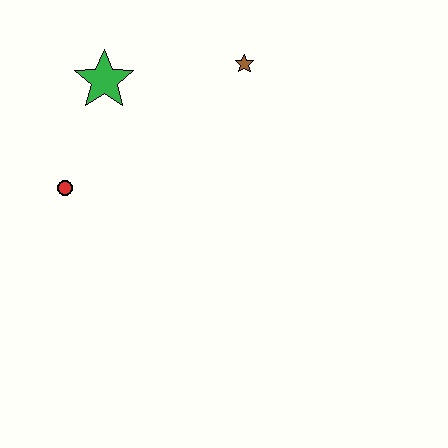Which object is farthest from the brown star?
The red circle is farthest from the brown star.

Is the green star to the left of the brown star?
Yes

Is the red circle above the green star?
No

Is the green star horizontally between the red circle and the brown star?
Yes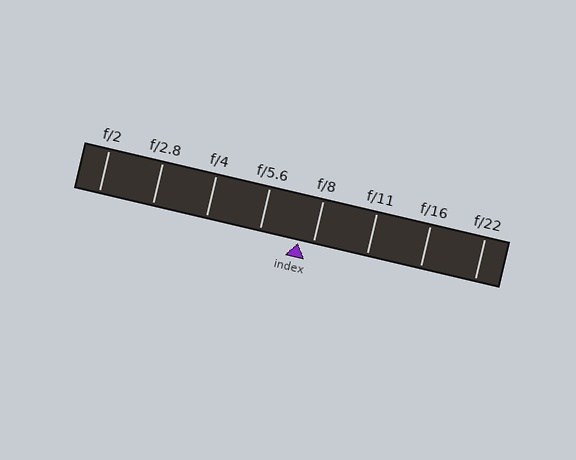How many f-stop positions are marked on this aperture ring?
There are 8 f-stop positions marked.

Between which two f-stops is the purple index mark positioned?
The index mark is between f/5.6 and f/8.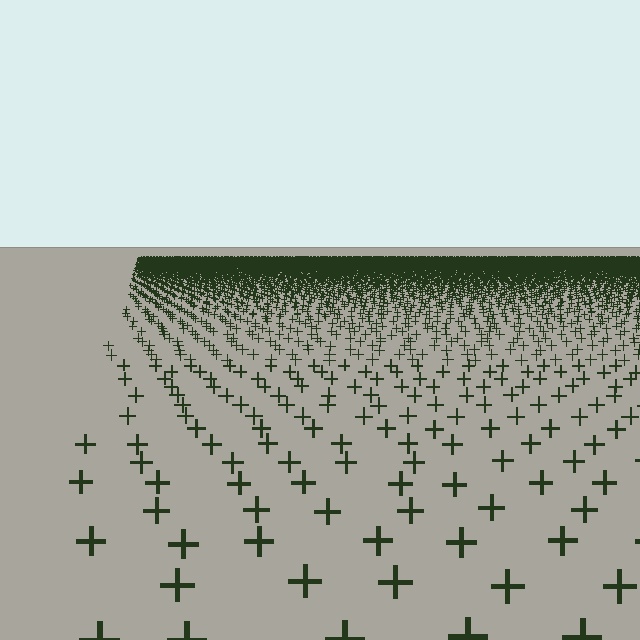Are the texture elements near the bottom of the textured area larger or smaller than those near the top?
Larger. Near the bottom, elements are closer to the viewer and appear at a bigger on-screen size.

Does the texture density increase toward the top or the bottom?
Density increases toward the top.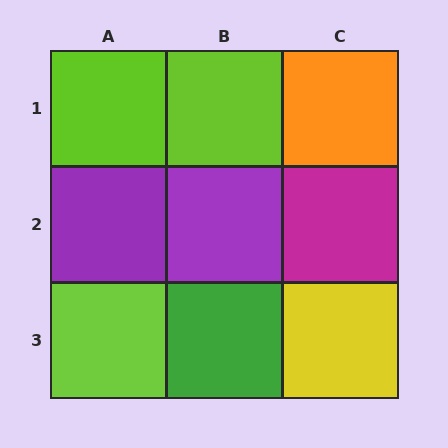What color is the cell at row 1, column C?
Orange.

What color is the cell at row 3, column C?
Yellow.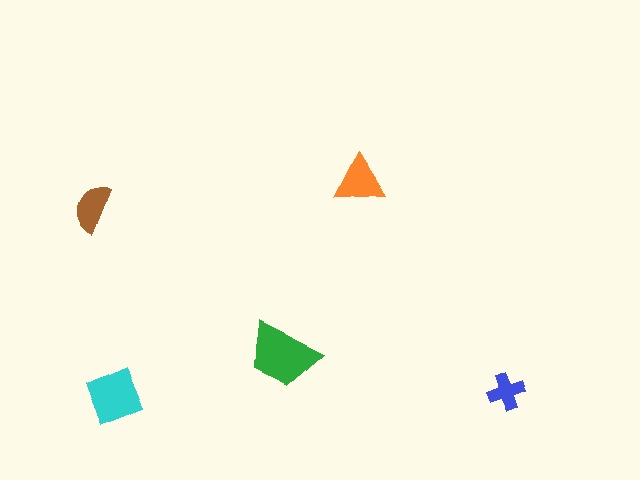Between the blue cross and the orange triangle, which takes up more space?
The orange triangle.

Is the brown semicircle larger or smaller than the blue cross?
Larger.